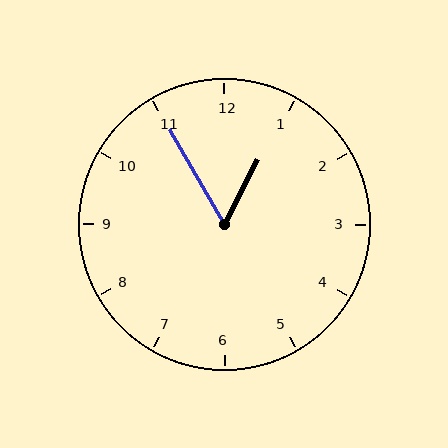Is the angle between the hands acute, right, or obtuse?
It is acute.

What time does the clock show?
12:55.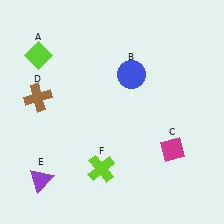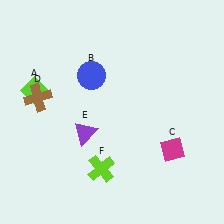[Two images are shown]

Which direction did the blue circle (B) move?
The blue circle (B) moved left.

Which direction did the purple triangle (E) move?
The purple triangle (E) moved up.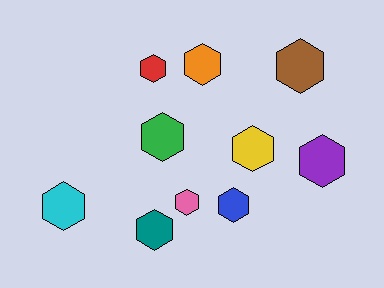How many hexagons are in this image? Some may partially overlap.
There are 10 hexagons.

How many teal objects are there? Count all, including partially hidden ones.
There is 1 teal object.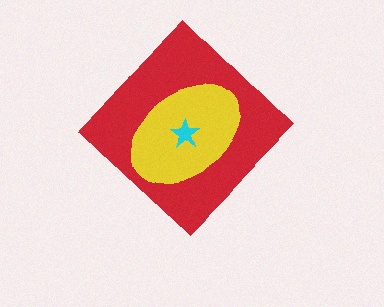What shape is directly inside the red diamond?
The yellow ellipse.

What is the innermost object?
The cyan star.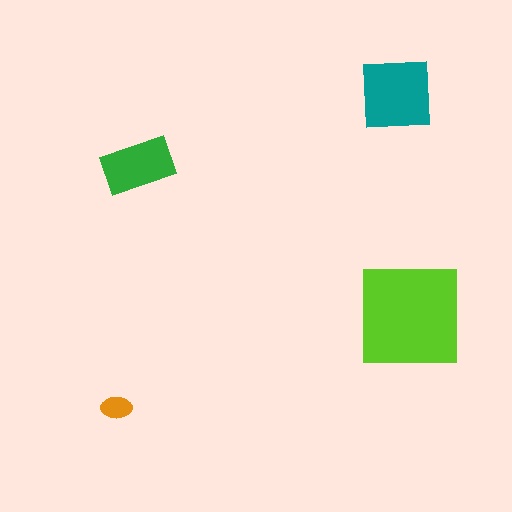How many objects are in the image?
There are 4 objects in the image.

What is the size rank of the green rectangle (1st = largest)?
3rd.